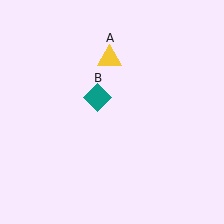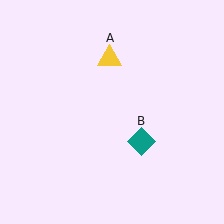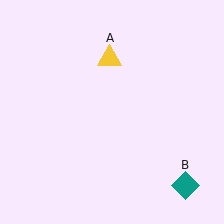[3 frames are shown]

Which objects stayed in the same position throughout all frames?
Yellow triangle (object A) remained stationary.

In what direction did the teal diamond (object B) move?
The teal diamond (object B) moved down and to the right.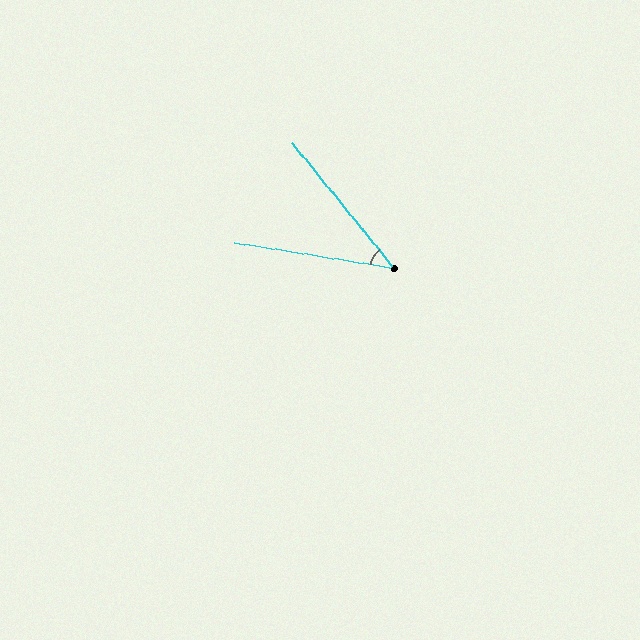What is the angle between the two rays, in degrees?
Approximately 42 degrees.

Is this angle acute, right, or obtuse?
It is acute.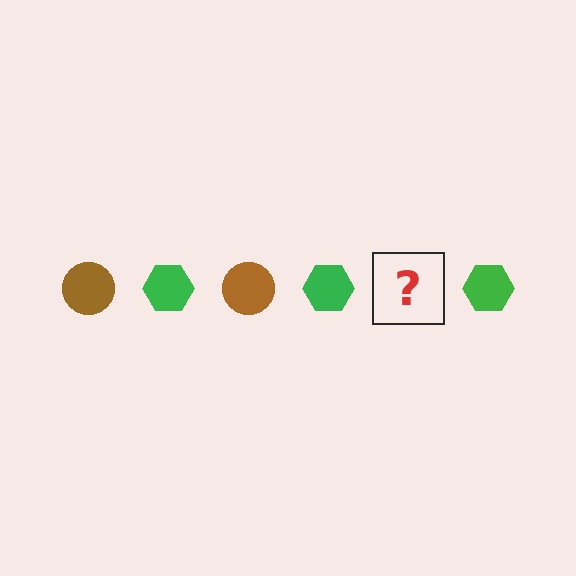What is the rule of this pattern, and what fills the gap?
The rule is that the pattern alternates between brown circle and green hexagon. The gap should be filled with a brown circle.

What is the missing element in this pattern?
The missing element is a brown circle.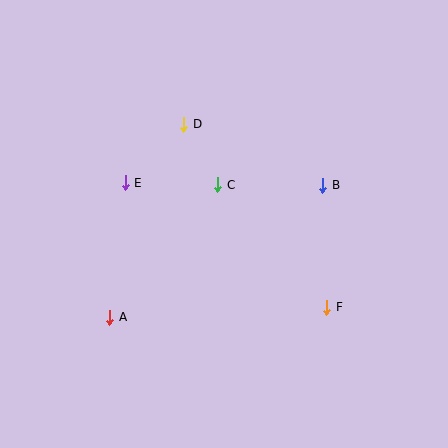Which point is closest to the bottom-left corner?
Point A is closest to the bottom-left corner.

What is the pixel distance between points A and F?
The distance between A and F is 217 pixels.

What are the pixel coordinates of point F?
Point F is at (327, 307).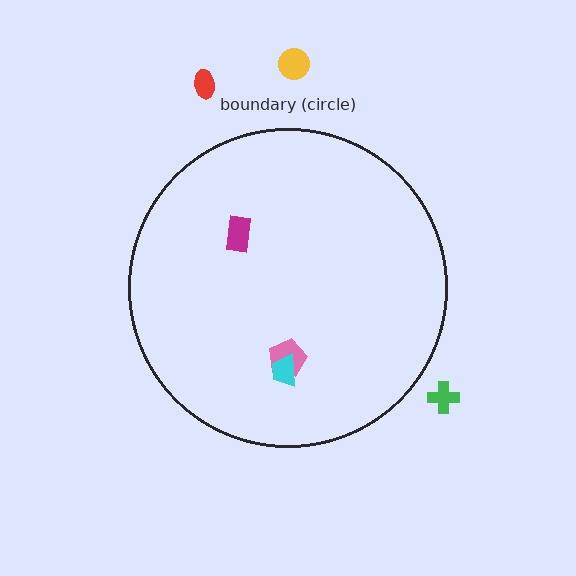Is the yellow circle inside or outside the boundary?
Outside.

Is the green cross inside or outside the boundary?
Outside.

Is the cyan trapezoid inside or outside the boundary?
Inside.